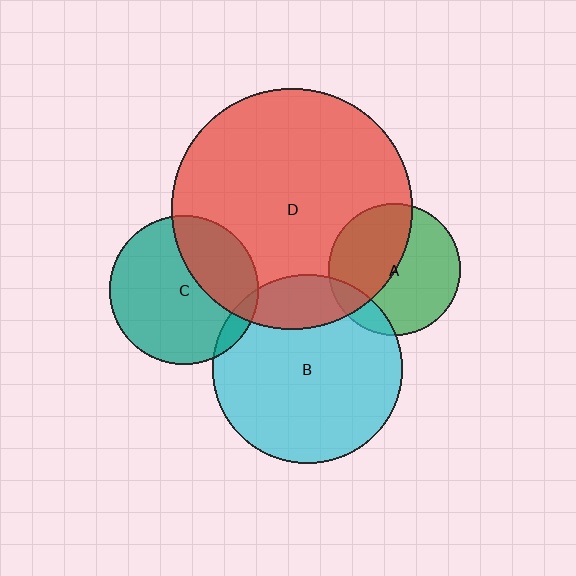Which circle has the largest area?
Circle D (red).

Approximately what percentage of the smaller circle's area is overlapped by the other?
Approximately 45%.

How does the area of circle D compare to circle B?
Approximately 1.6 times.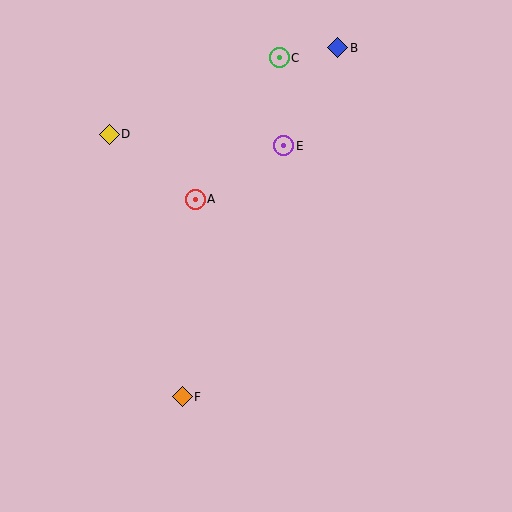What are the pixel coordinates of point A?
Point A is at (195, 199).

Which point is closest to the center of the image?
Point A at (195, 199) is closest to the center.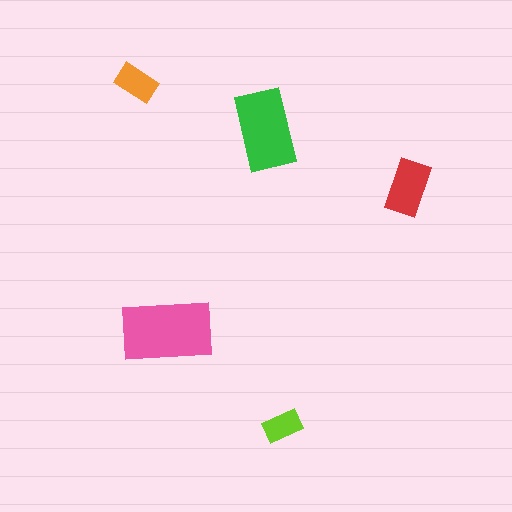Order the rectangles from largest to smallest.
the pink one, the green one, the red one, the orange one, the lime one.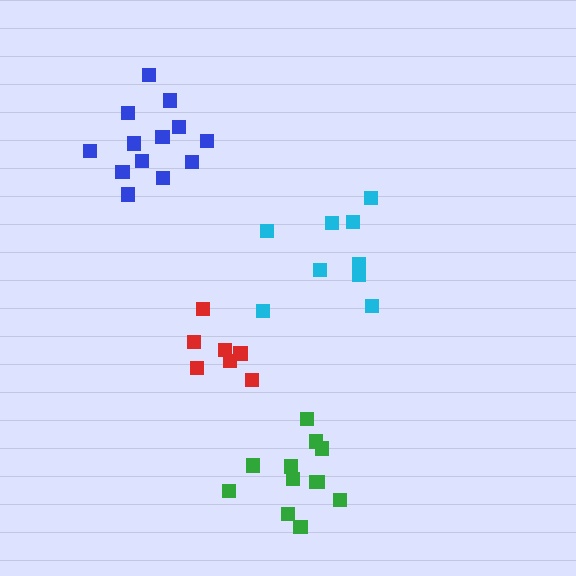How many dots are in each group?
Group 1: 12 dots, Group 2: 13 dots, Group 3: 7 dots, Group 4: 9 dots (41 total).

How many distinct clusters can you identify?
There are 4 distinct clusters.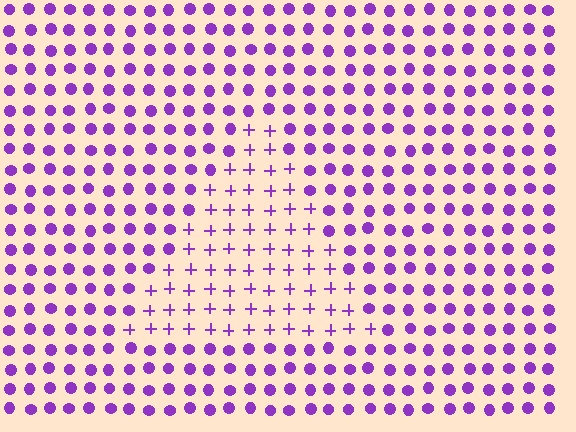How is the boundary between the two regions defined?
The boundary is defined by a change in element shape: plus signs inside vs. circles outside. All elements share the same color and spacing.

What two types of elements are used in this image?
The image uses plus signs inside the triangle region and circles outside it.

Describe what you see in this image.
The image is filled with small purple elements arranged in a uniform grid. A triangle-shaped region contains plus signs, while the surrounding area contains circles. The boundary is defined purely by the change in element shape.